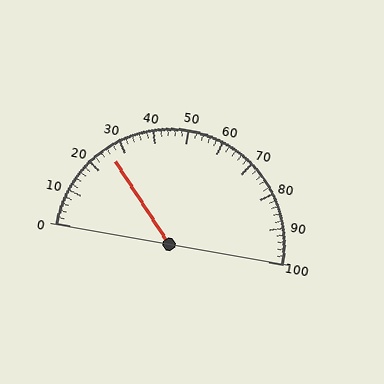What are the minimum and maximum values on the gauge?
The gauge ranges from 0 to 100.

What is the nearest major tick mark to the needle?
The nearest major tick mark is 30.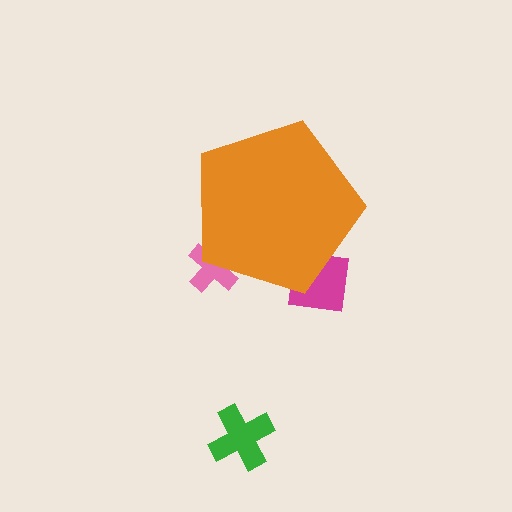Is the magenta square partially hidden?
Yes, the magenta square is partially hidden behind the orange pentagon.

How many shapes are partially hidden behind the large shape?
2 shapes are partially hidden.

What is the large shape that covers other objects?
An orange pentagon.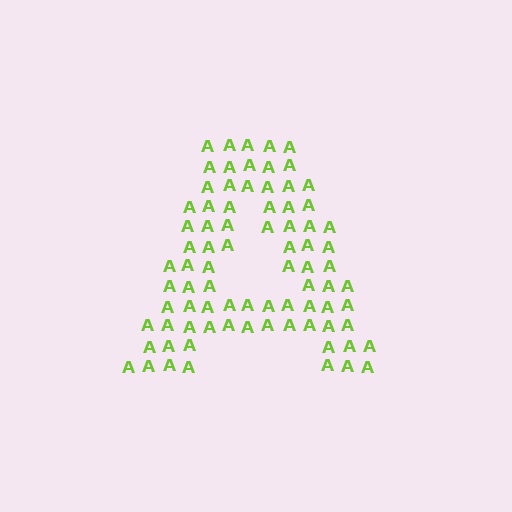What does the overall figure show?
The overall figure shows the letter A.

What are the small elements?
The small elements are letter A's.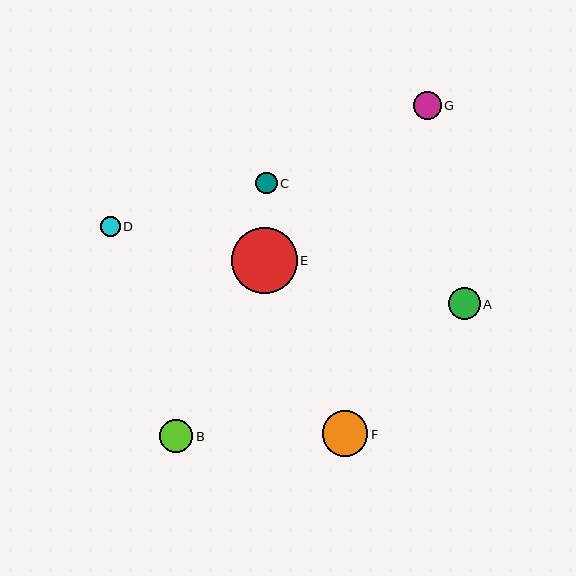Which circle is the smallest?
Circle D is the smallest with a size of approximately 20 pixels.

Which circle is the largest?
Circle E is the largest with a size of approximately 66 pixels.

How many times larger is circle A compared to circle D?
Circle A is approximately 1.6 times the size of circle D.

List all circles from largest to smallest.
From largest to smallest: E, F, B, A, G, C, D.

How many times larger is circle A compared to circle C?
Circle A is approximately 1.5 times the size of circle C.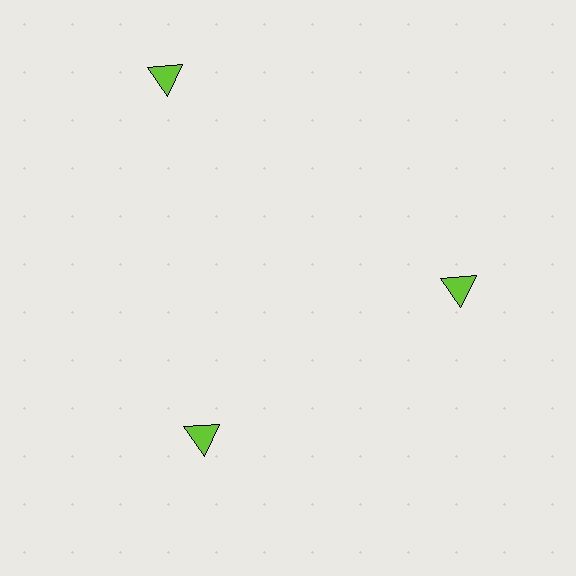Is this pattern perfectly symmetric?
No. The 3 lime triangles are arranged in a ring, but one element near the 11 o'clock position is pushed outward from the center, breaking the 3-fold rotational symmetry.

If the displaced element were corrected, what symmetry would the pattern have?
It would have 3-fold rotational symmetry — the pattern would map onto itself every 120 degrees.